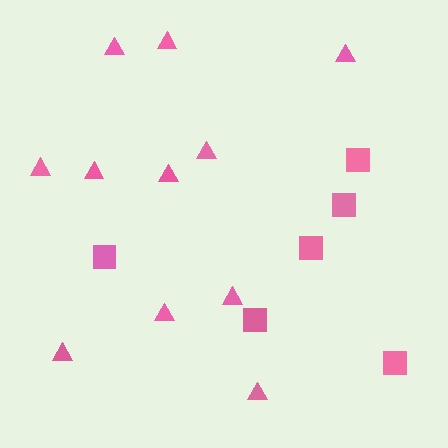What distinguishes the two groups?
There are 2 groups: one group of squares (6) and one group of triangles (11).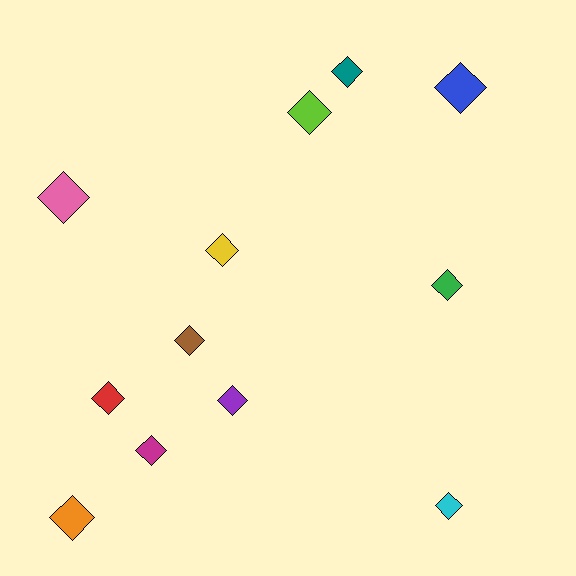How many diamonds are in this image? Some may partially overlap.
There are 12 diamonds.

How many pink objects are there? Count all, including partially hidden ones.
There is 1 pink object.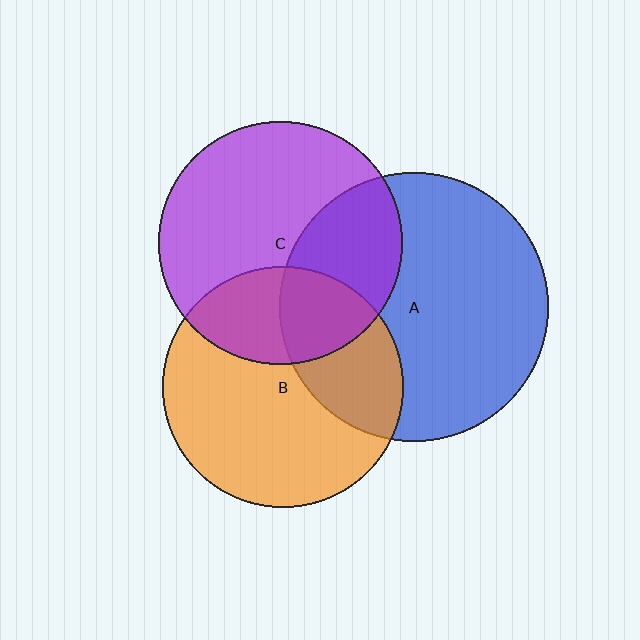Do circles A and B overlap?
Yes.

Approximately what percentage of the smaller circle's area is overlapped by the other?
Approximately 30%.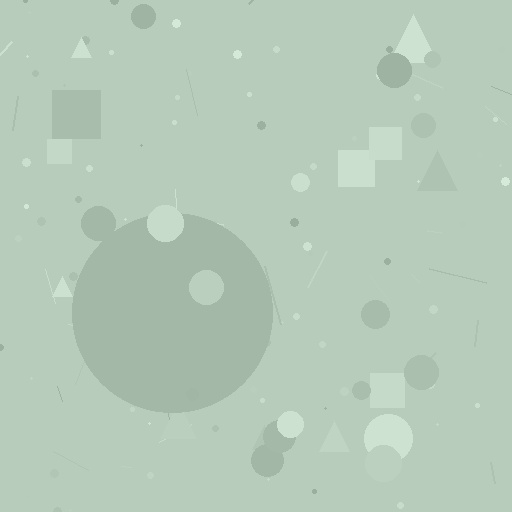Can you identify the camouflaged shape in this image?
The camouflaged shape is a circle.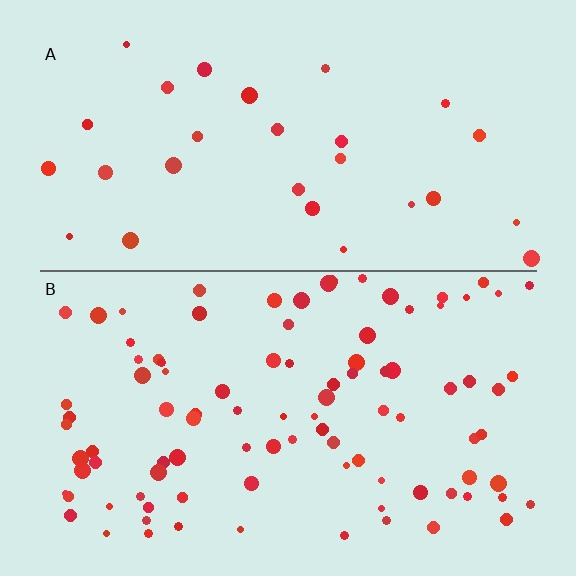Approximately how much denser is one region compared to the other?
Approximately 3.3× — region B over region A.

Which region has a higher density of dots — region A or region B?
B (the bottom).